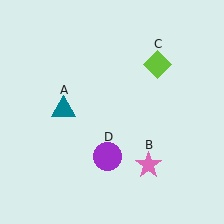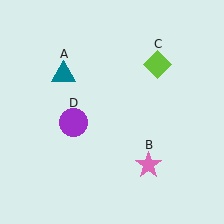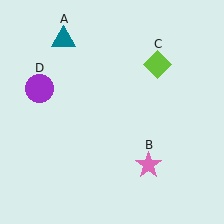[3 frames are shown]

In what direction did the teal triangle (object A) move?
The teal triangle (object A) moved up.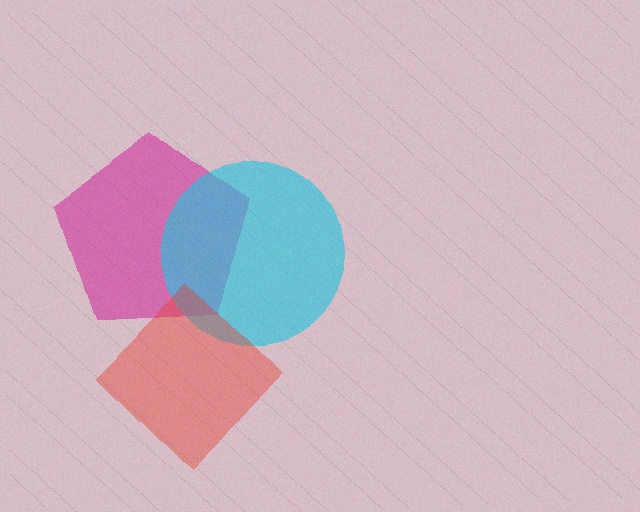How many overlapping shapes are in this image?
There are 3 overlapping shapes in the image.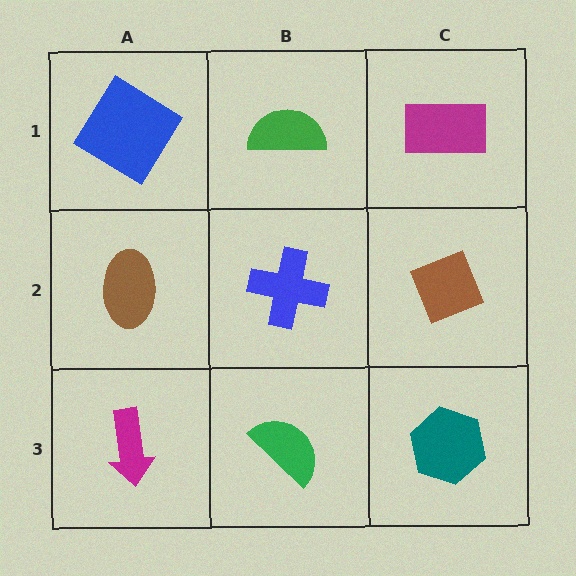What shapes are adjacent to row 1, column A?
A brown ellipse (row 2, column A), a green semicircle (row 1, column B).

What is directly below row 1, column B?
A blue cross.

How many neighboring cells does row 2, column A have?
3.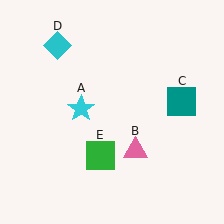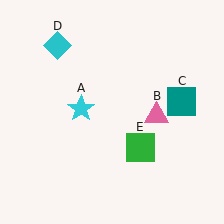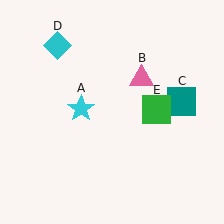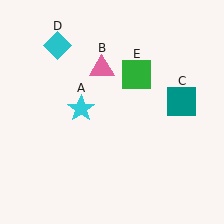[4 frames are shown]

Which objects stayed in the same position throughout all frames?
Cyan star (object A) and teal square (object C) and cyan diamond (object D) remained stationary.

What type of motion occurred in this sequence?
The pink triangle (object B), green square (object E) rotated counterclockwise around the center of the scene.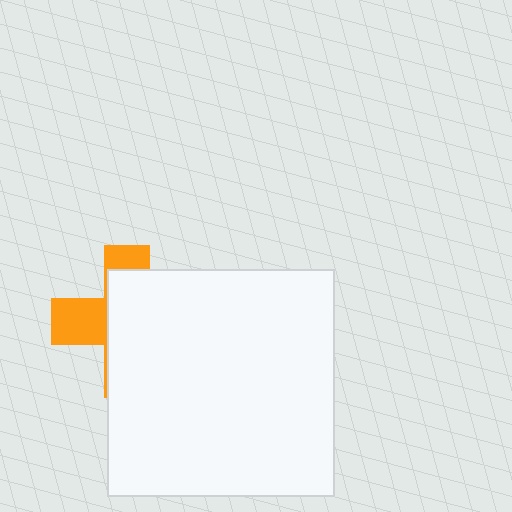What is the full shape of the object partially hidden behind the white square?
The partially hidden object is an orange cross.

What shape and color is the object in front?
The object in front is a white square.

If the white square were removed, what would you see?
You would see the complete orange cross.